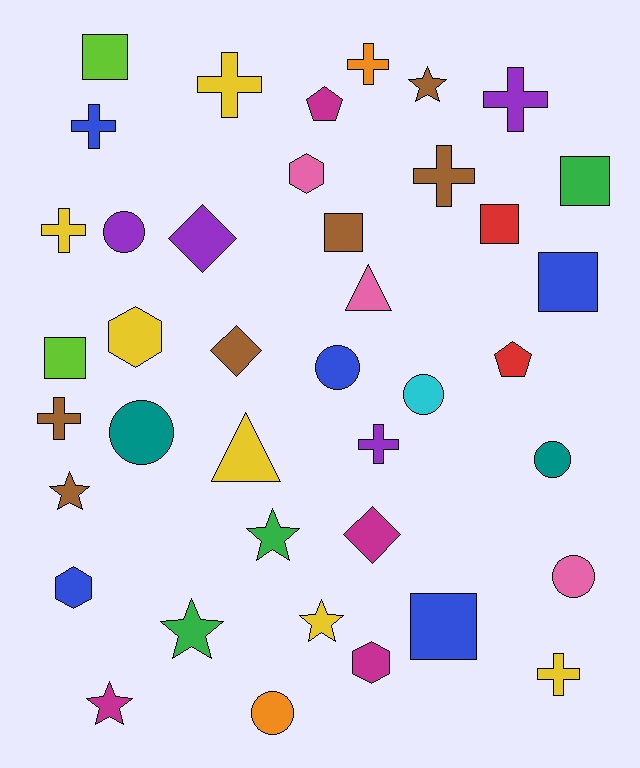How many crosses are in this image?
There are 9 crosses.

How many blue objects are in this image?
There are 5 blue objects.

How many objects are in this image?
There are 40 objects.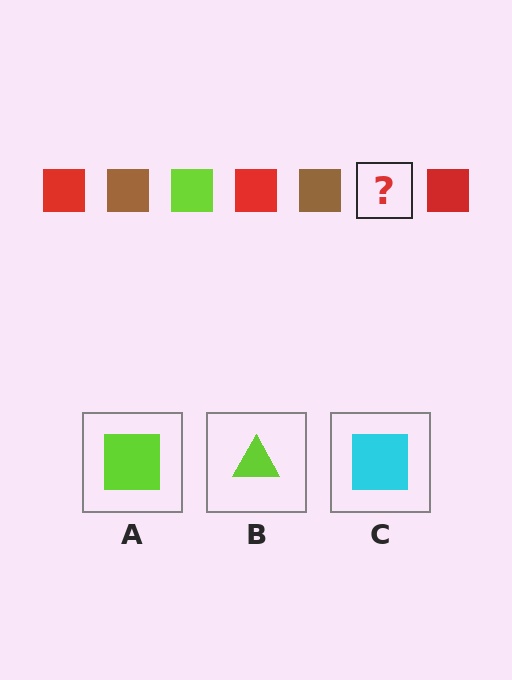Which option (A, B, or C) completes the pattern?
A.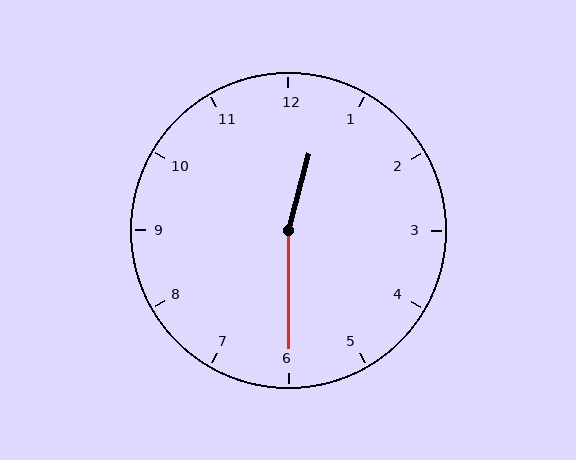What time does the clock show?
12:30.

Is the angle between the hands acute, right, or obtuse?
It is obtuse.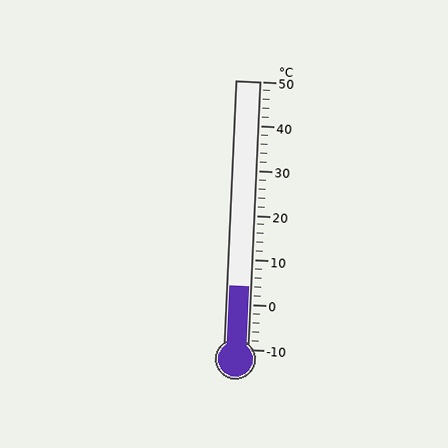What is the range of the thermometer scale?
The thermometer scale ranges from -10°C to 50°C.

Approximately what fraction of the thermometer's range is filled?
The thermometer is filled to approximately 25% of its range.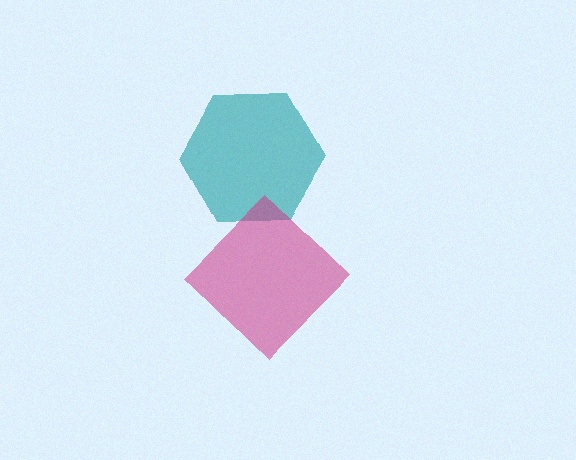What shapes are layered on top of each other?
The layered shapes are: a teal hexagon, a magenta diamond.